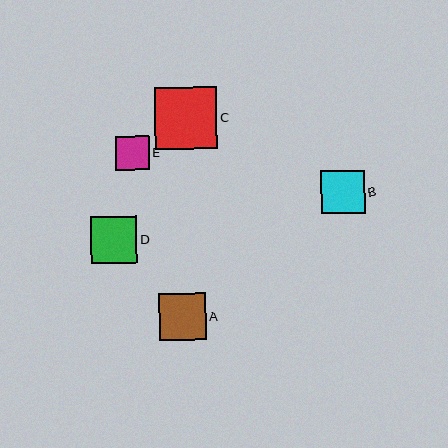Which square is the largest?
Square C is the largest with a size of approximately 62 pixels.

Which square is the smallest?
Square E is the smallest with a size of approximately 34 pixels.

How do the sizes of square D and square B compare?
Square D and square B are approximately the same size.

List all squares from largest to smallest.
From largest to smallest: C, D, A, B, E.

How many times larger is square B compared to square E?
Square B is approximately 1.3 times the size of square E.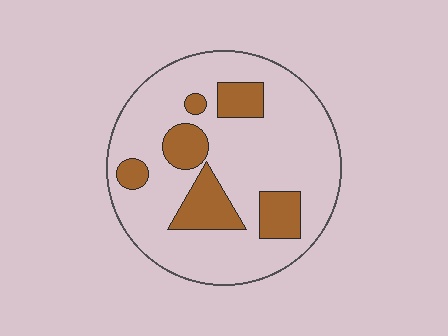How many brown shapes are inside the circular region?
6.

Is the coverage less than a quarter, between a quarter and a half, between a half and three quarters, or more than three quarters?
Less than a quarter.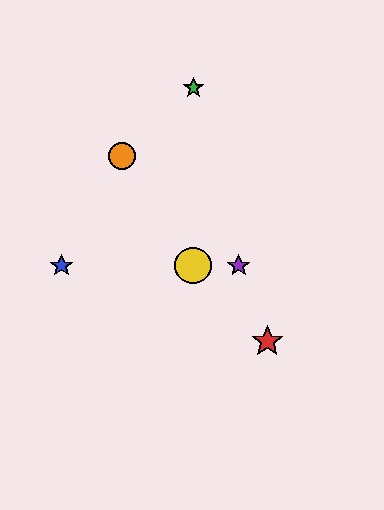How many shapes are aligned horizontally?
3 shapes (the blue star, the yellow circle, the purple star) are aligned horizontally.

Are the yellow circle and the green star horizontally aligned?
No, the yellow circle is at y≈266 and the green star is at y≈88.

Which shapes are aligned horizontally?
The blue star, the yellow circle, the purple star are aligned horizontally.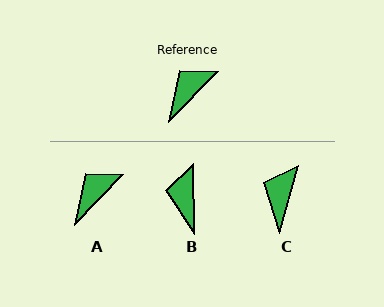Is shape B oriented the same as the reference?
No, it is off by about 45 degrees.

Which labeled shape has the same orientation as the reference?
A.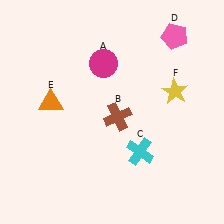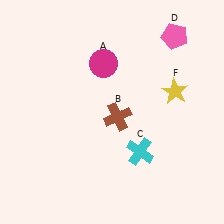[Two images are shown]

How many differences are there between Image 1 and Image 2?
There is 1 difference between the two images.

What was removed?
The orange triangle (E) was removed in Image 2.